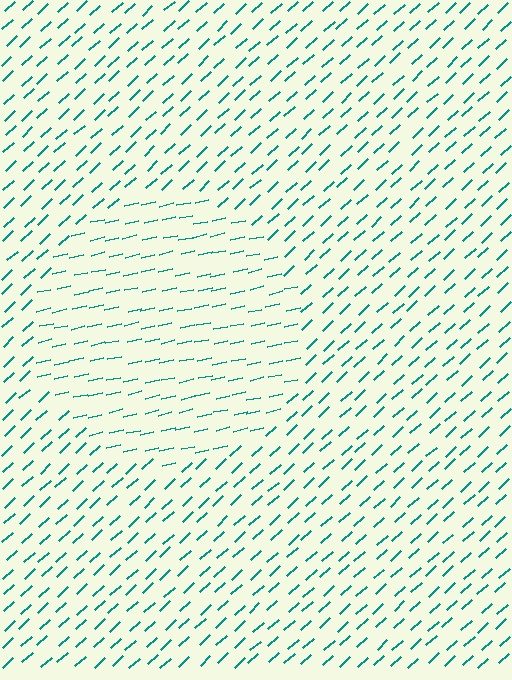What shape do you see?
I see a circle.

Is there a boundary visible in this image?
Yes, there is a texture boundary formed by a change in line orientation.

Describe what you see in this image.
The image is filled with small teal line segments. A circle region in the image has lines oriented differently from the surrounding lines, creating a visible texture boundary.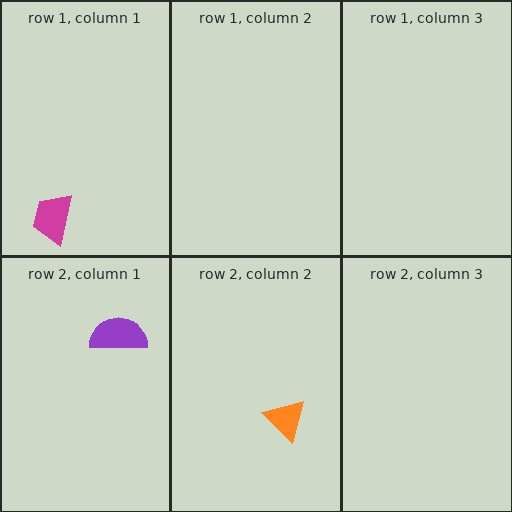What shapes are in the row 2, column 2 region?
The orange triangle.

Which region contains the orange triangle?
The row 2, column 2 region.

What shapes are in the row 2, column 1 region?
The purple semicircle.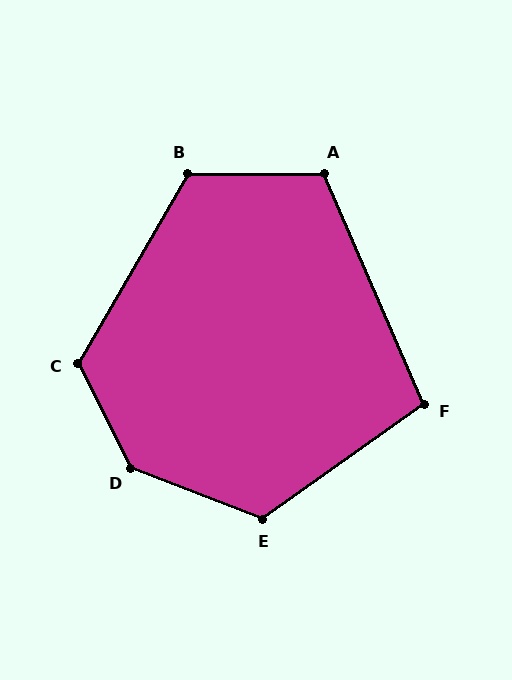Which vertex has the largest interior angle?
D, at approximately 138 degrees.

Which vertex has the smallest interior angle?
F, at approximately 102 degrees.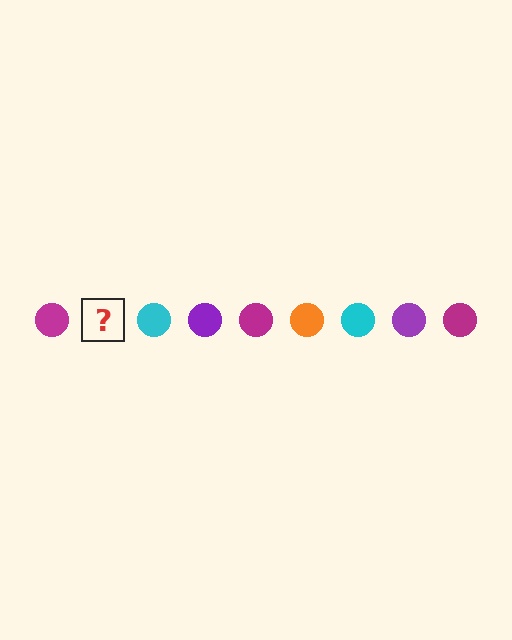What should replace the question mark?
The question mark should be replaced with an orange circle.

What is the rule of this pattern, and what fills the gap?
The rule is that the pattern cycles through magenta, orange, cyan, purple circles. The gap should be filled with an orange circle.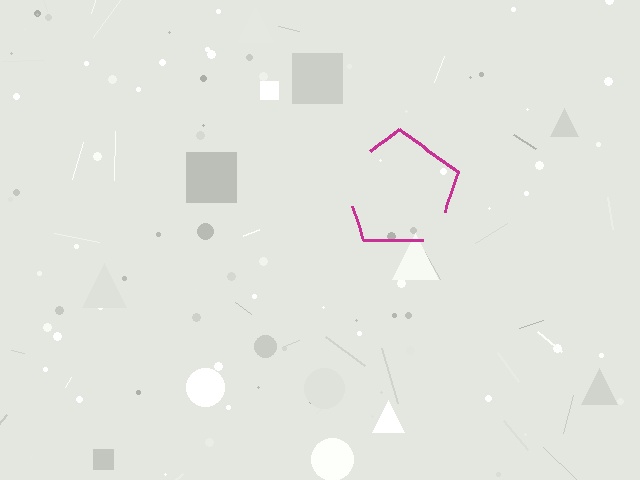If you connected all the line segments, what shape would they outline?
They would outline a pentagon.